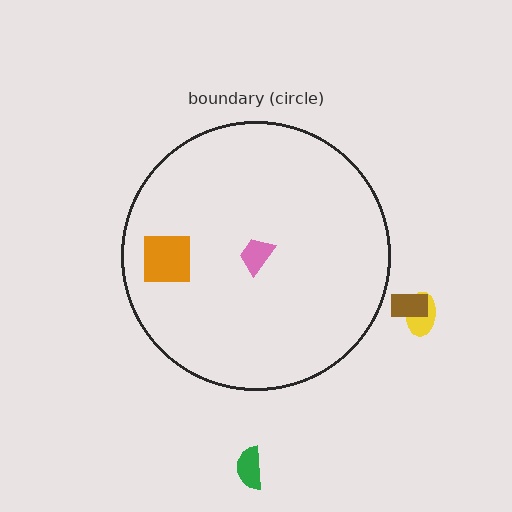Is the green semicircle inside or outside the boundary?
Outside.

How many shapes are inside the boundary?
2 inside, 3 outside.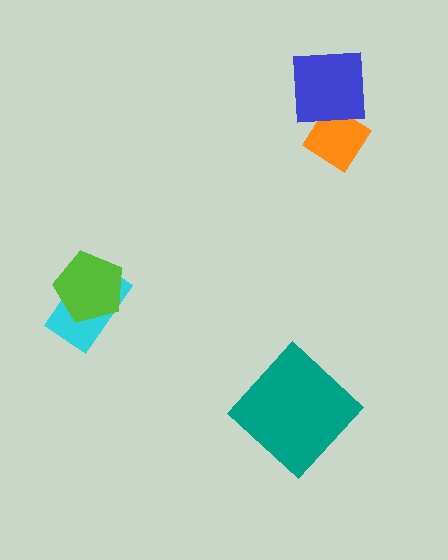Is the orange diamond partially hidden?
Yes, it is partially covered by another shape.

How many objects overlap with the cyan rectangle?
1 object overlaps with the cyan rectangle.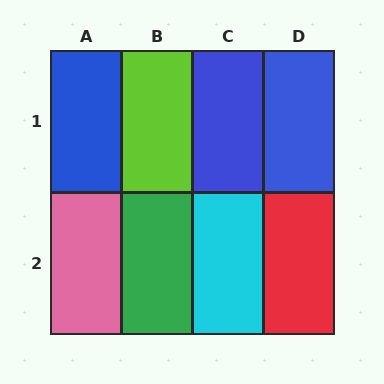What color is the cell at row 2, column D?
Red.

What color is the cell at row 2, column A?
Pink.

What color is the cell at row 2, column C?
Cyan.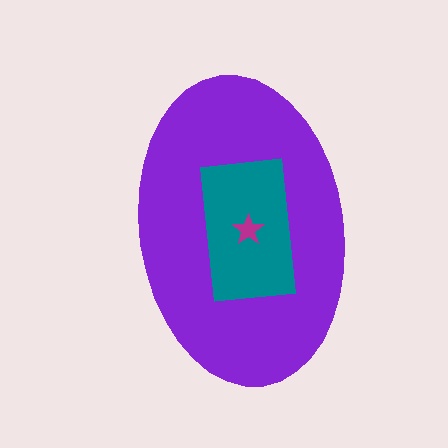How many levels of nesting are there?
3.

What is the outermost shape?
The purple ellipse.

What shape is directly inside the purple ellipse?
The teal rectangle.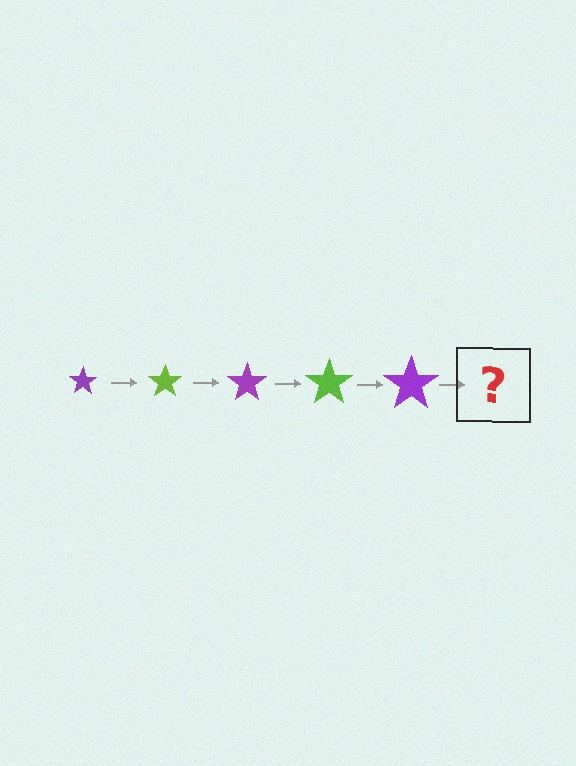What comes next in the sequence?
The next element should be a lime star, larger than the previous one.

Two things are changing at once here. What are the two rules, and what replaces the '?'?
The two rules are that the star grows larger each step and the color cycles through purple and lime. The '?' should be a lime star, larger than the previous one.